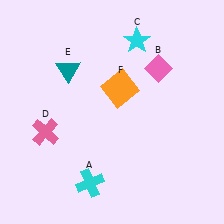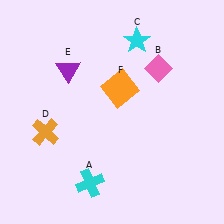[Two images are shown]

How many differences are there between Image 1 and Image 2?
There are 2 differences between the two images.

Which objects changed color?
D changed from pink to orange. E changed from teal to purple.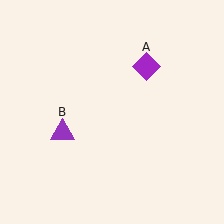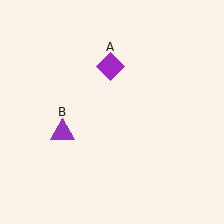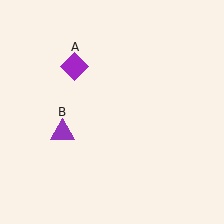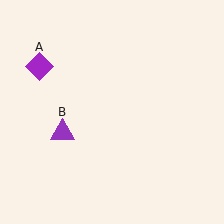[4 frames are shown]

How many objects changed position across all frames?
1 object changed position: purple diamond (object A).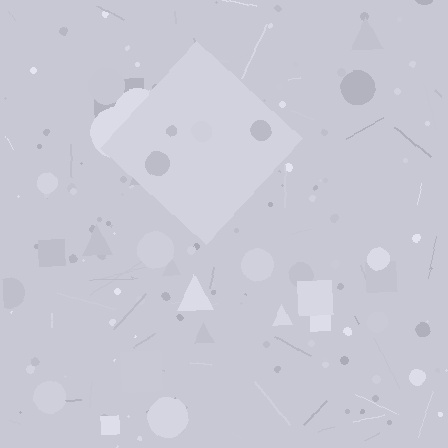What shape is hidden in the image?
A diamond is hidden in the image.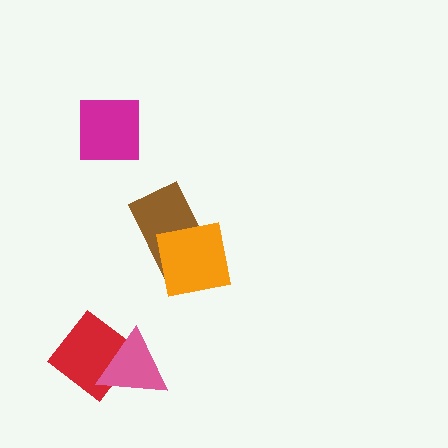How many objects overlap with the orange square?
1 object overlaps with the orange square.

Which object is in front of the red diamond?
The pink triangle is in front of the red diamond.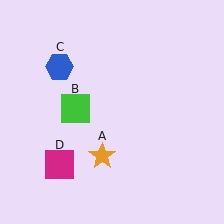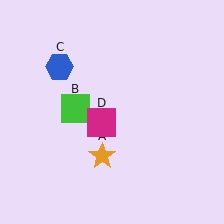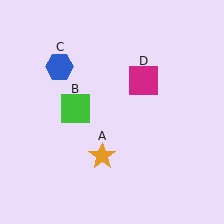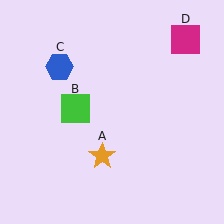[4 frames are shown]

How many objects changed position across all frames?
1 object changed position: magenta square (object D).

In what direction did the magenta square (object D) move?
The magenta square (object D) moved up and to the right.